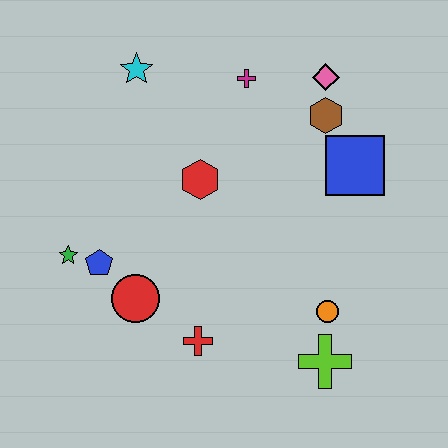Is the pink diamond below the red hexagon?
No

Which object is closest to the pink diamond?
The brown hexagon is closest to the pink diamond.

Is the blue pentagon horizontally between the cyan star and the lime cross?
No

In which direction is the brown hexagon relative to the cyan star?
The brown hexagon is to the right of the cyan star.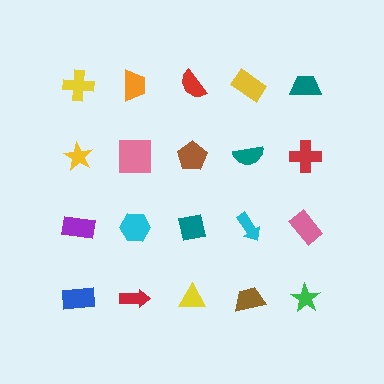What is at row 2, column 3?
A brown pentagon.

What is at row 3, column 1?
A purple rectangle.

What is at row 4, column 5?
A green star.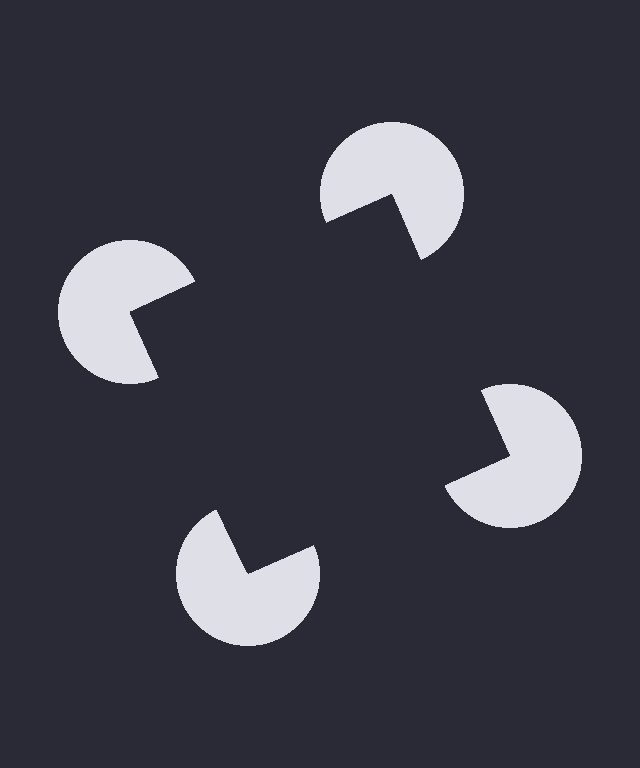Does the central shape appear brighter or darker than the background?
It typically appears slightly darker than the background, even though no actual brightness change is drawn.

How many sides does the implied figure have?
4 sides.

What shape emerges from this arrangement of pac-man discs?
An illusory square — its edges are inferred from the aligned wedge cuts in the pac-man discs, not physically drawn.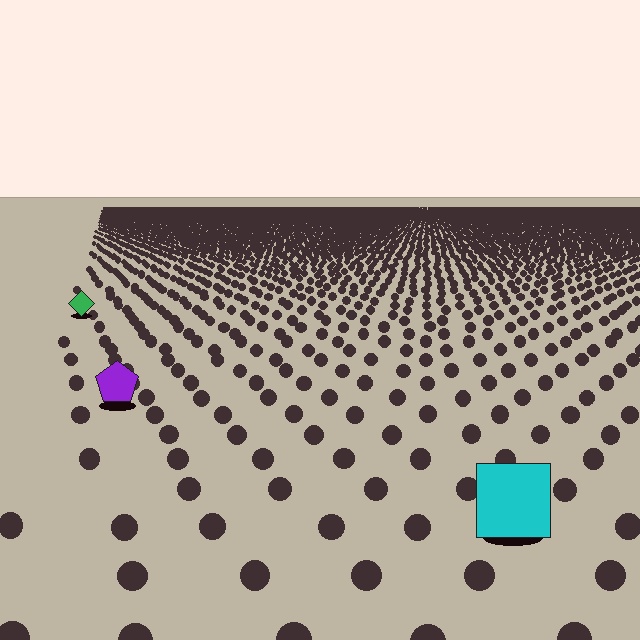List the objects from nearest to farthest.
From nearest to farthest: the cyan square, the purple pentagon, the green diamond.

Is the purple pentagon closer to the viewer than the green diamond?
Yes. The purple pentagon is closer — you can tell from the texture gradient: the ground texture is coarser near it.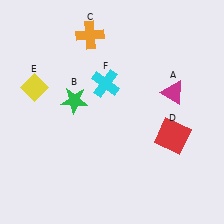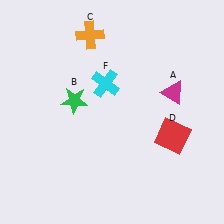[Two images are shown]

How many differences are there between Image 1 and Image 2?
There is 1 difference between the two images.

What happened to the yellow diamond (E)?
The yellow diamond (E) was removed in Image 2. It was in the top-left area of Image 1.